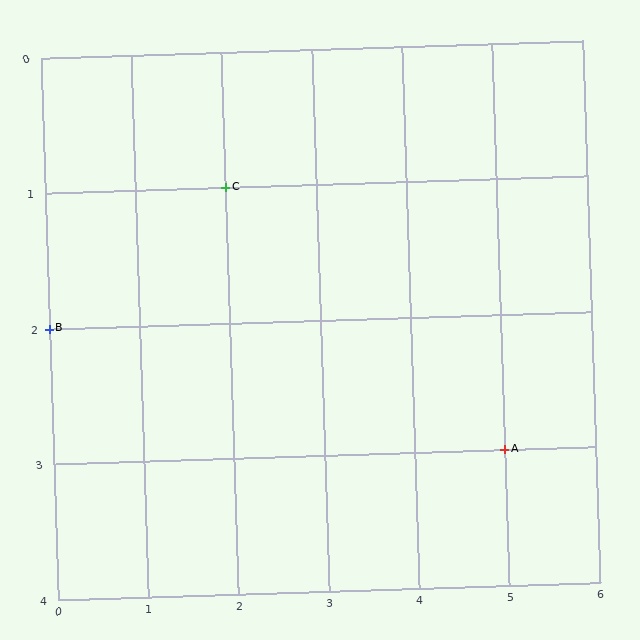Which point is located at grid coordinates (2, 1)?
Point C is at (2, 1).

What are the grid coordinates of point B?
Point B is at grid coordinates (0, 2).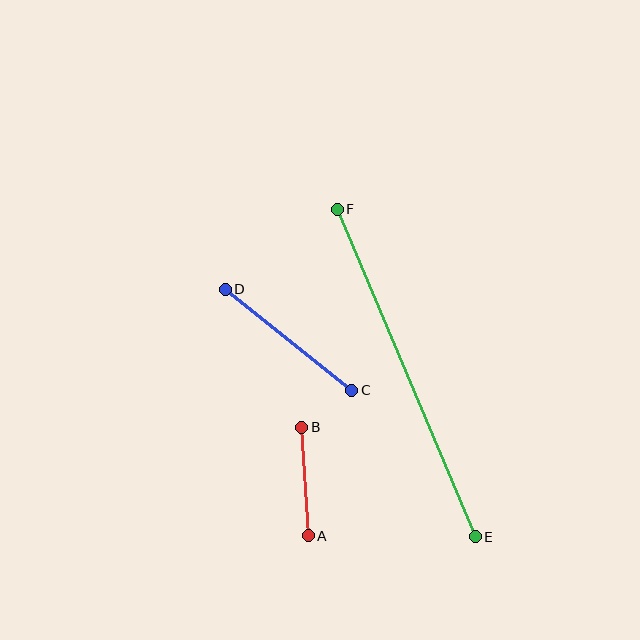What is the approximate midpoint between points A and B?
The midpoint is at approximately (305, 481) pixels.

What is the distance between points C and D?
The distance is approximately 162 pixels.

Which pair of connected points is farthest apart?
Points E and F are farthest apart.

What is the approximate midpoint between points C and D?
The midpoint is at approximately (289, 340) pixels.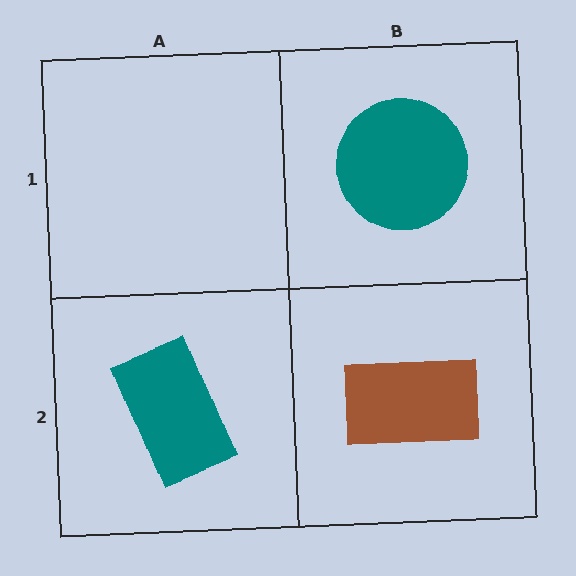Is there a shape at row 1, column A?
No, that cell is empty.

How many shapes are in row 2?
2 shapes.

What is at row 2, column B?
A brown rectangle.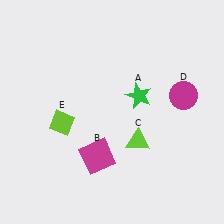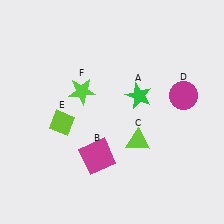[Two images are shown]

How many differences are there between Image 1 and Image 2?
There is 1 difference between the two images.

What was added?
A lime star (F) was added in Image 2.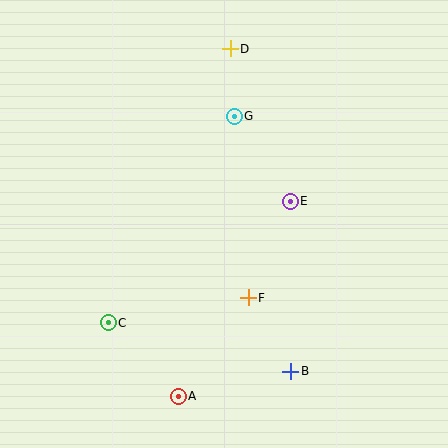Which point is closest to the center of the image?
Point E at (290, 201) is closest to the center.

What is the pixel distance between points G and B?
The distance between G and B is 261 pixels.